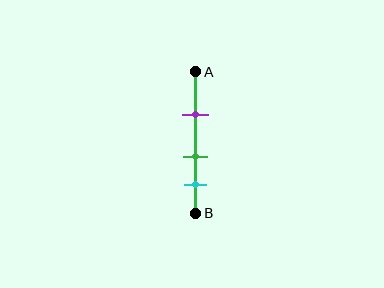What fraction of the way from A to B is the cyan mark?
The cyan mark is approximately 80% (0.8) of the way from A to B.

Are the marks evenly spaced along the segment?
Yes, the marks are approximately evenly spaced.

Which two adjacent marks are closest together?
The green and cyan marks are the closest adjacent pair.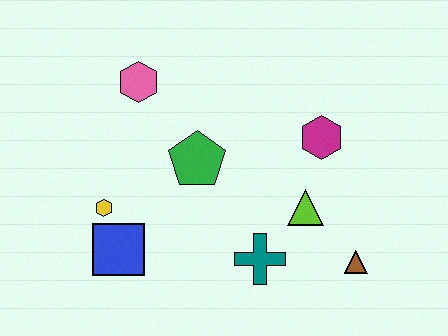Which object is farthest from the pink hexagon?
The brown triangle is farthest from the pink hexagon.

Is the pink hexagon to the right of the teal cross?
No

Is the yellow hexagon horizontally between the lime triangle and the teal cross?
No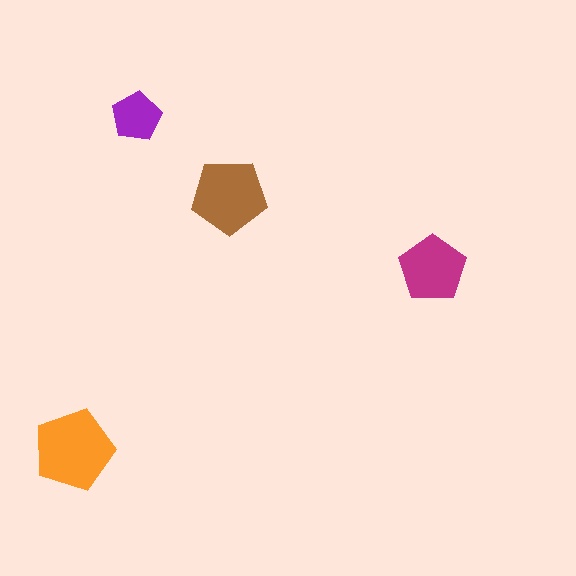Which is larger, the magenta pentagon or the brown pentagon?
The brown one.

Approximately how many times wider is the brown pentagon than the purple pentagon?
About 1.5 times wider.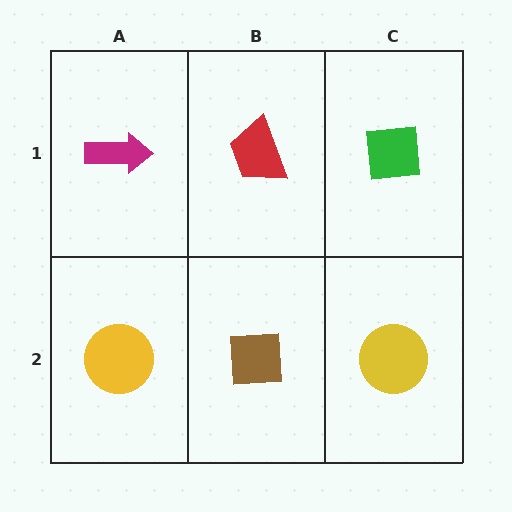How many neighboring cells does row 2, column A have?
2.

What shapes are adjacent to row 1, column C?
A yellow circle (row 2, column C), a red trapezoid (row 1, column B).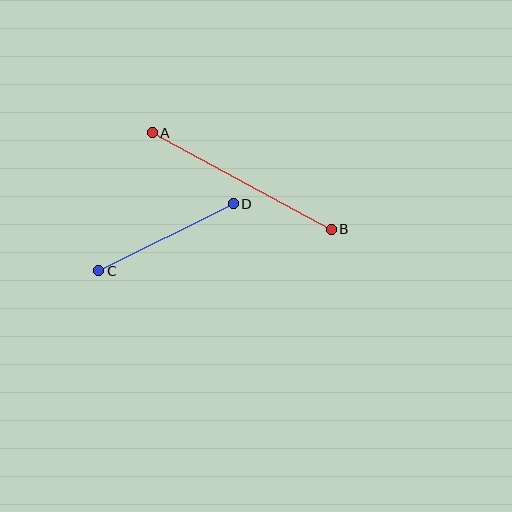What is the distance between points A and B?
The distance is approximately 203 pixels.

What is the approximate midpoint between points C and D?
The midpoint is at approximately (166, 237) pixels.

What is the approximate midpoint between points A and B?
The midpoint is at approximately (242, 181) pixels.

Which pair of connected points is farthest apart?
Points A and B are farthest apart.